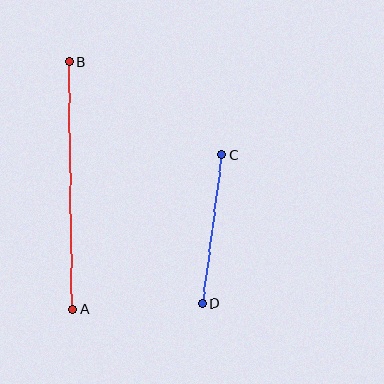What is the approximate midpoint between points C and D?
The midpoint is at approximately (212, 229) pixels.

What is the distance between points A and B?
The distance is approximately 248 pixels.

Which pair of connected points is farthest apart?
Points A and B are farthest apart.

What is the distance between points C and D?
The distance is approximately 150 pixels.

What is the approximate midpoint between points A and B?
The midpoint is at approximately (71, 186) pixels.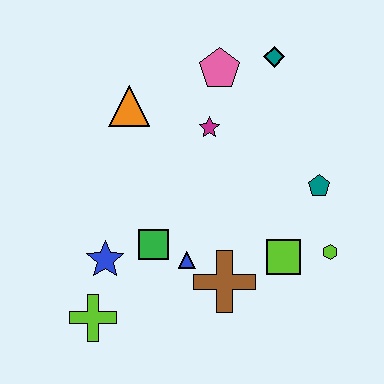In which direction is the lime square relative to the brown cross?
The lime square is to the right of the brown cross.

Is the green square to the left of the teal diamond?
Yes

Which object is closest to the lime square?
The lime hexagon is closest to the lime square.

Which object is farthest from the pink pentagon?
The lime cross is farthest from the pink pentagon.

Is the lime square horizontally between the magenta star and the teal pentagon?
Yes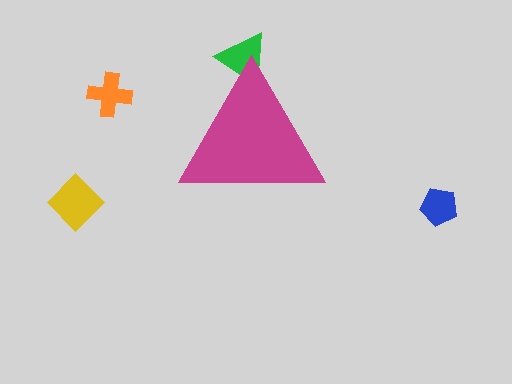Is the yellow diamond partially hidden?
No, the yellow diamond is fully visible.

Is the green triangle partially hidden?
Yes, the green triangle is partially hidden behind the magenta triangle.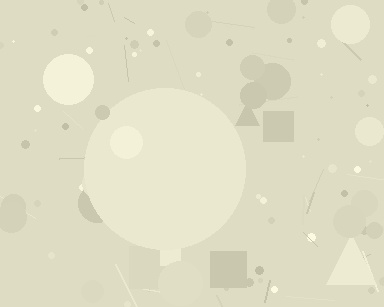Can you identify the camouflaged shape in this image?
The camouflaged shape is a circle.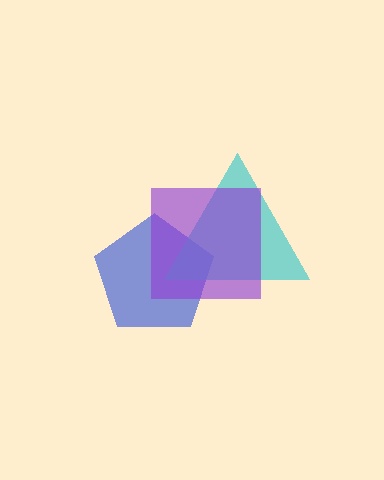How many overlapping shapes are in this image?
There are 3 overlapping shapes in the image.